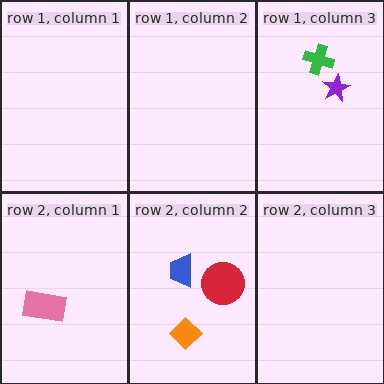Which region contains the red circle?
The row 2, column 2 region.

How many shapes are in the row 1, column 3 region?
2.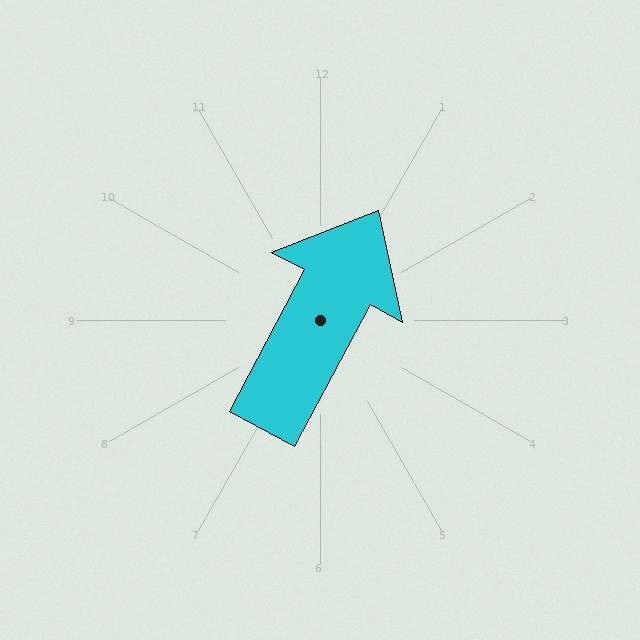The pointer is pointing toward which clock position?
Roughly 1 o'clock.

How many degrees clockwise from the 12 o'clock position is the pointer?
Approximately 28 degrees.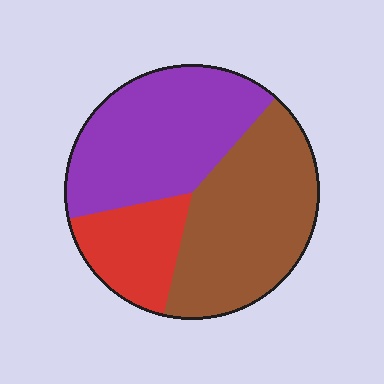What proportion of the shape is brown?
Brown covers about 40% of the shape.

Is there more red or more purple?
Purple.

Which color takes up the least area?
Red, at roughly 20%.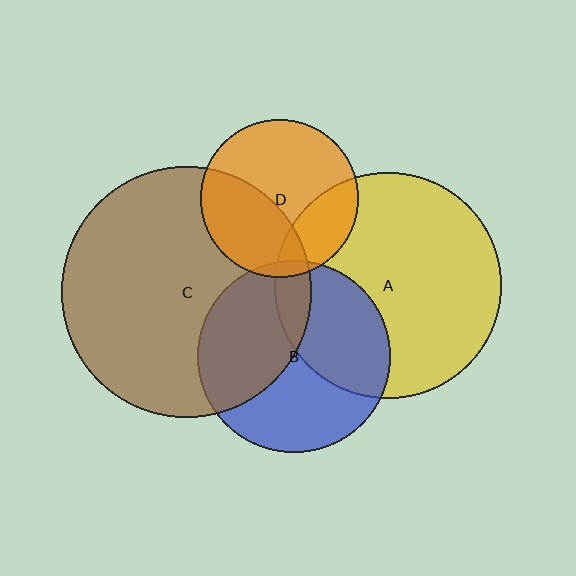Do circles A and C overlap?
Yes.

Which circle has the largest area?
Circle C (brown).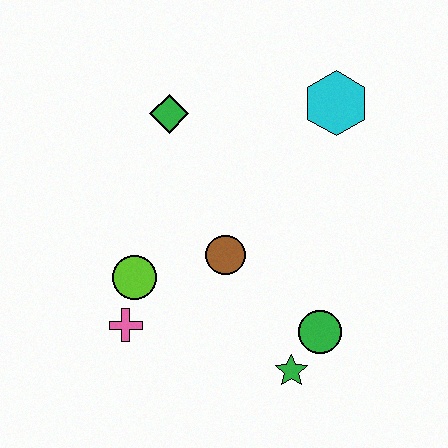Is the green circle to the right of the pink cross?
Yes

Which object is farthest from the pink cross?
The cyan hexagon is farthest from the pink cross.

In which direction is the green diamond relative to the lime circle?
The green diamond is above the lime circle.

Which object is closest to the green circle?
The green star is closest to the green circle.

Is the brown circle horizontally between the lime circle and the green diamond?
No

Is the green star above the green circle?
No